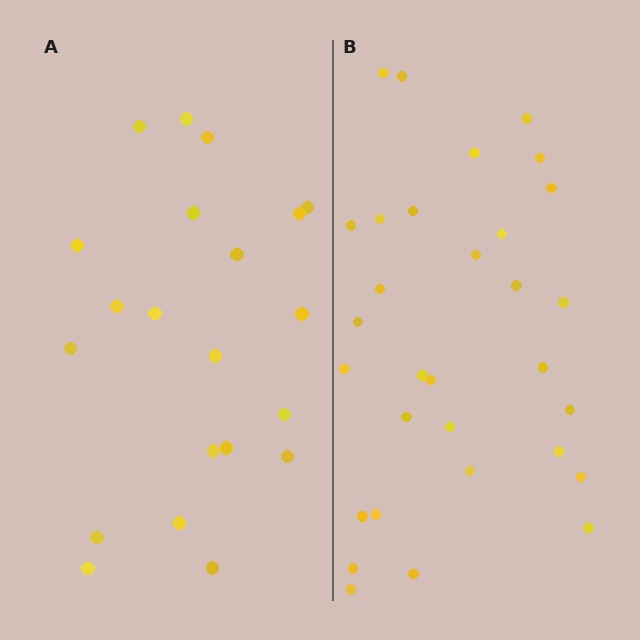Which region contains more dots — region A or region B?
Region B (the right region) has more dots.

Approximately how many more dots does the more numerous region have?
Region B has roughly 10 or so more dots than region A.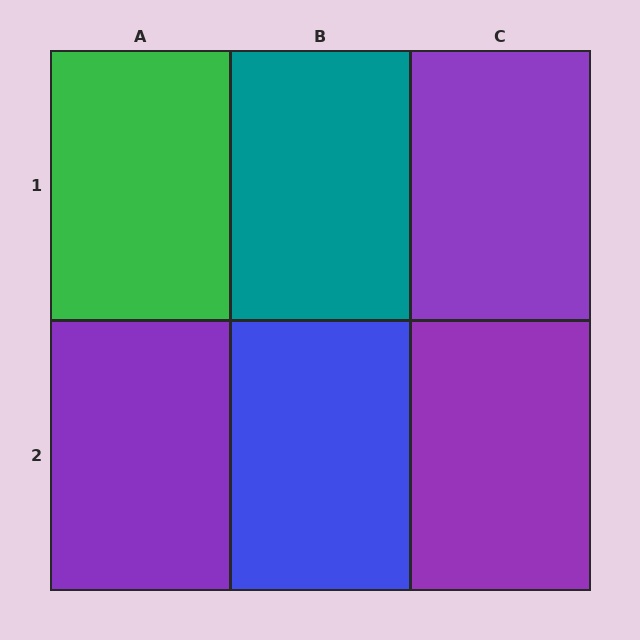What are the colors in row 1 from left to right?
Green, teal, purple.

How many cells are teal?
1 cell is teal.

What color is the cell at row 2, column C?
Purple.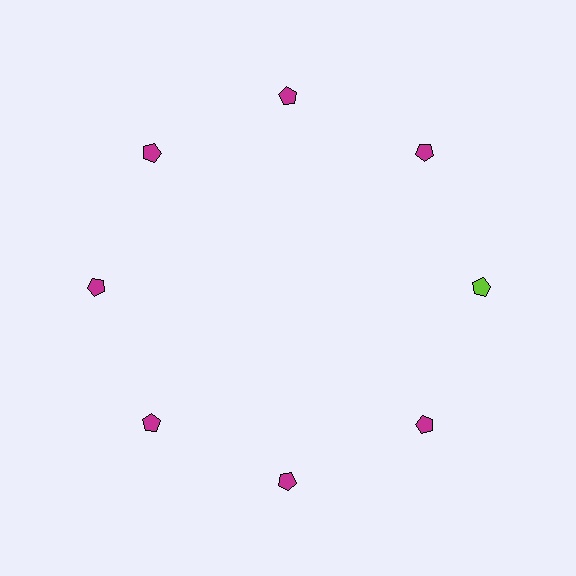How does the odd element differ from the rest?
It has a different color: lime instead of magenta.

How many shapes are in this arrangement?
There are 8 shapes arranged in a ring pattern.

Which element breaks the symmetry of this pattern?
The lime pentagon at roughly the 3 o'clock position breaks the symmetry. All other shapes are magenta pentagons.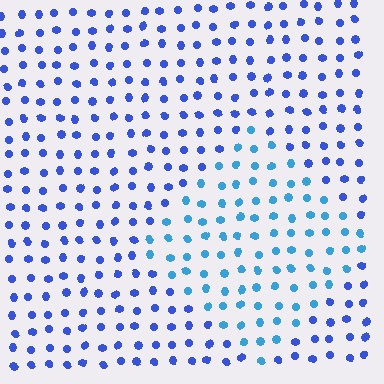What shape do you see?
I see a diamond.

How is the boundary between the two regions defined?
The boundary is defined purely by a slight shift in hue (about 30 degrees). Spacing, size, and orientation are identical on both sides.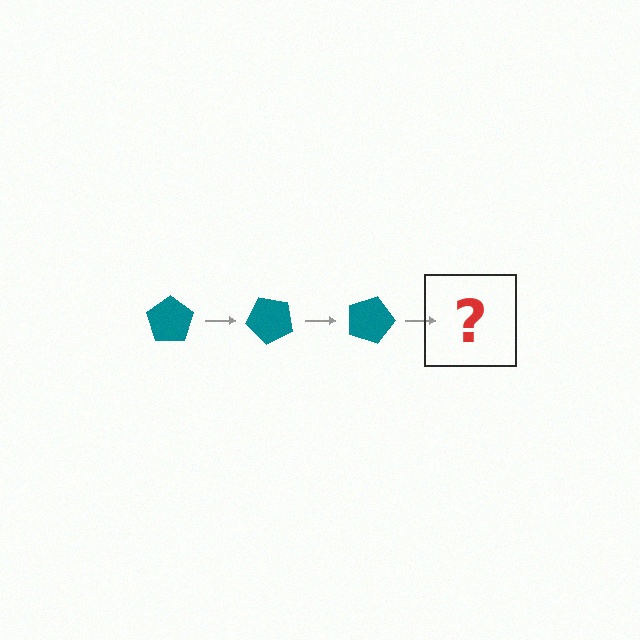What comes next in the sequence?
The next element should be a teal pentagon rotated 135 degrees.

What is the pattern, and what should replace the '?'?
The pattern is that the pentagon rotates 45 degrees each step. The '?' should be a teal pentagon rotated 135 degrees.